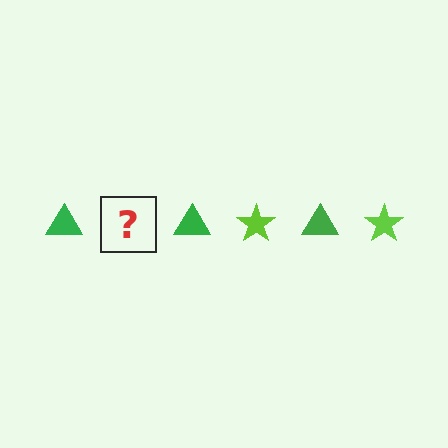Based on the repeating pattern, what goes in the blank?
The blank should be a lime star.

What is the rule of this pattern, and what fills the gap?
The rule is that the pattern alternates between green triangle and lime star. The gap should be filled with a lime star.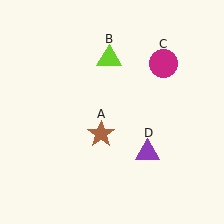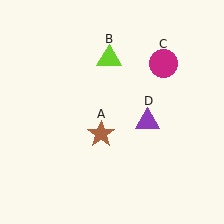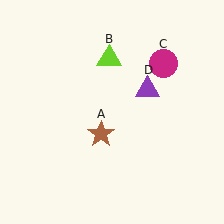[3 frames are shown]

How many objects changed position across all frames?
1 object changed position: purple triangle (object D).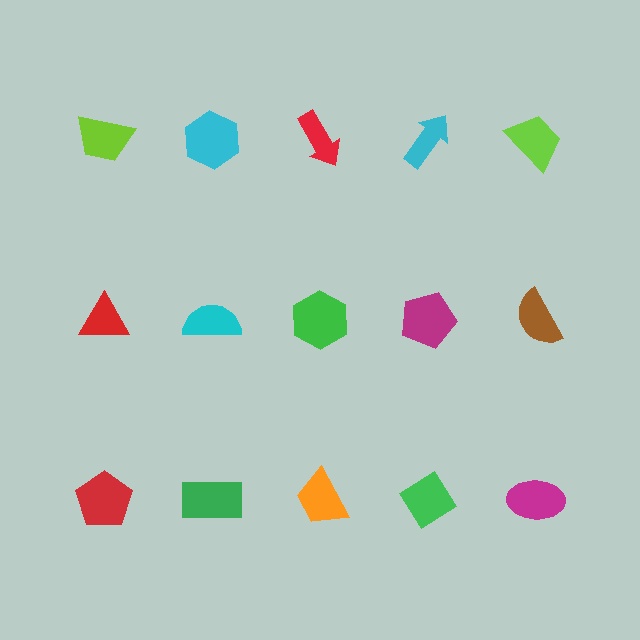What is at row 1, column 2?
A cyan hexagon.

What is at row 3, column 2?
A green rectangle.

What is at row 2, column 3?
A green hexagon.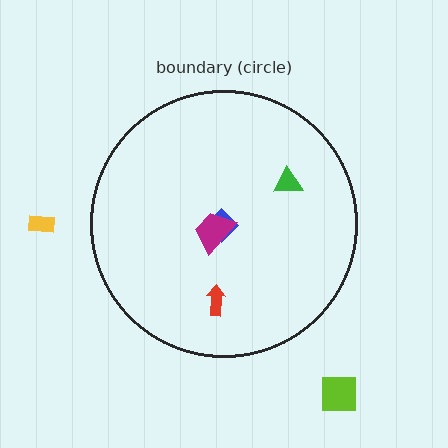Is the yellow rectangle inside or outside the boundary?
Outside.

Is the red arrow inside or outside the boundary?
Inside.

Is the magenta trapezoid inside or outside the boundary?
Inside.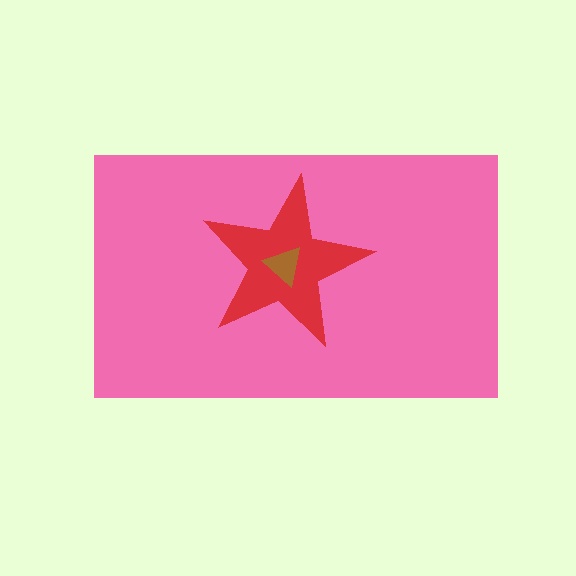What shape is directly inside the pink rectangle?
The red star.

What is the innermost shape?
The brown triangle.